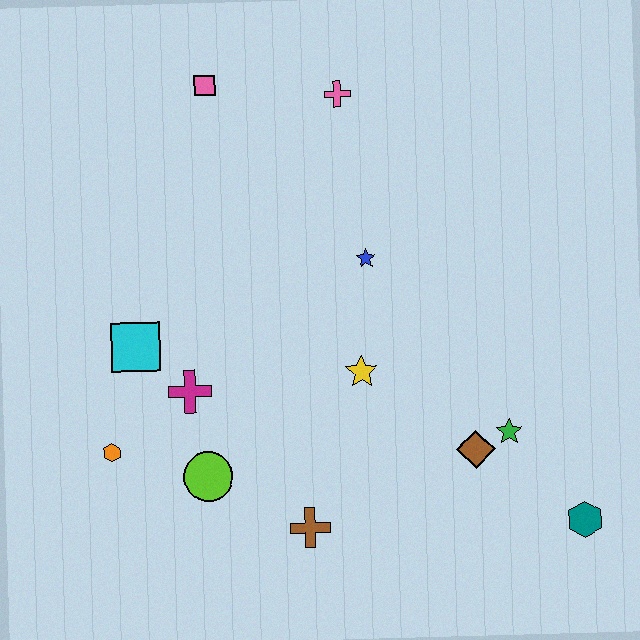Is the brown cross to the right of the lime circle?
Yes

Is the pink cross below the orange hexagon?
No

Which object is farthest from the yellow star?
The pink square is farthest from the yellow star.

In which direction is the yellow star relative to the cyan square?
The yellow star is to the right of the cyan square.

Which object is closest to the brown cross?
The lime circle is closest to the brown cross.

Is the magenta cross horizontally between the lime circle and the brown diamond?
No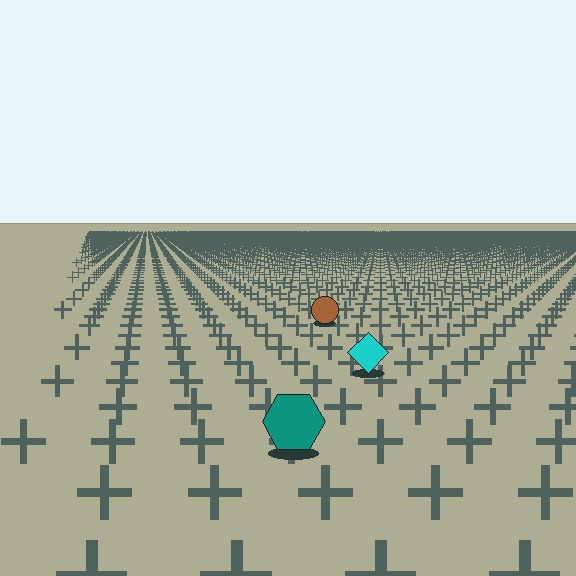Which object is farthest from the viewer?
The brown circle is farthest from the viewer. It appears smaller and the ground texture around it is denser.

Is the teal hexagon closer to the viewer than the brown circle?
Yes. The teal hexagon is closer — you can tell from the texture gradient: the ground texture is coarser near it.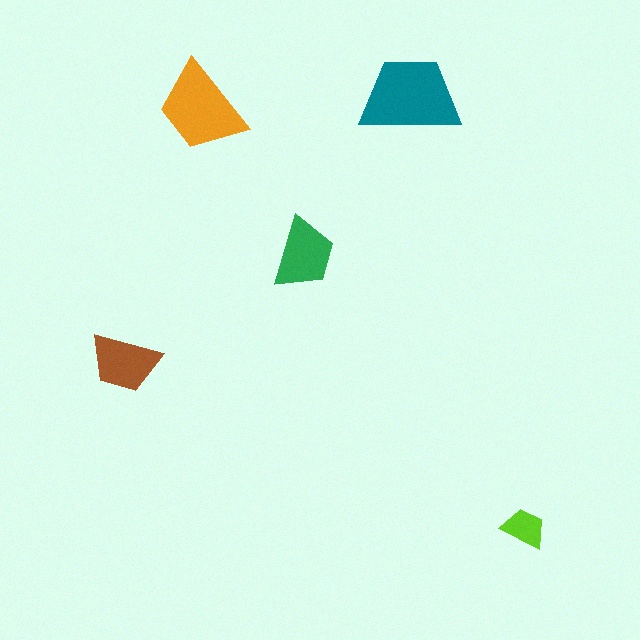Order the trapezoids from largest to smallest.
the teal one, the orange one, the green one, the brown one, the lime one.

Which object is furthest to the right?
The lime trapezoid is rightmost.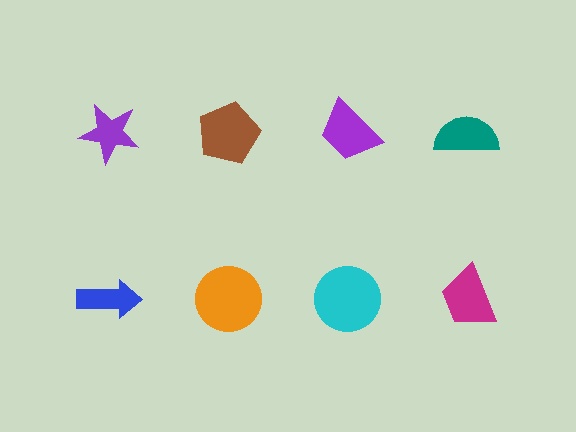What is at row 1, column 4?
A teal semicircle.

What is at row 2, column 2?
An orange circle.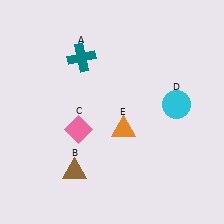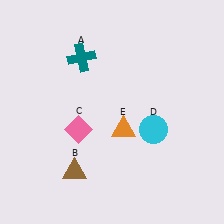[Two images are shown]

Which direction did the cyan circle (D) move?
The cyan circle (D) moved down.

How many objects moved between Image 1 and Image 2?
1 object moved between the two images.